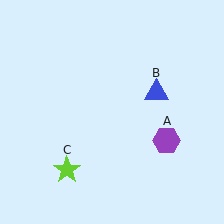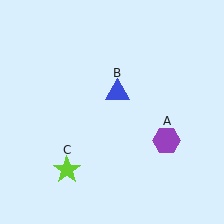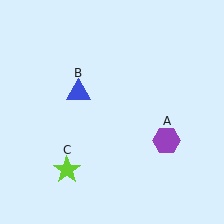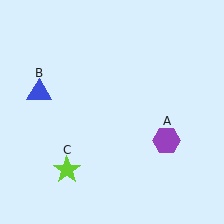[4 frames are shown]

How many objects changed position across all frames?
1 object changed position: blue triangle (object B).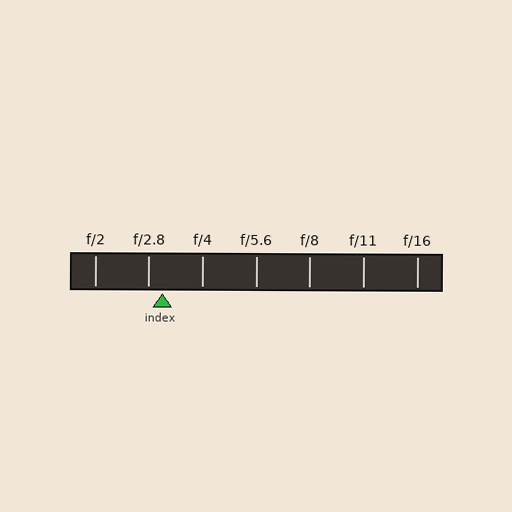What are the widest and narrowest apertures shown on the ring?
The widest aperture shown is f/2 and the narrowest is f/16.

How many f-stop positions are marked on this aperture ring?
There are 7 f-stop positions marked.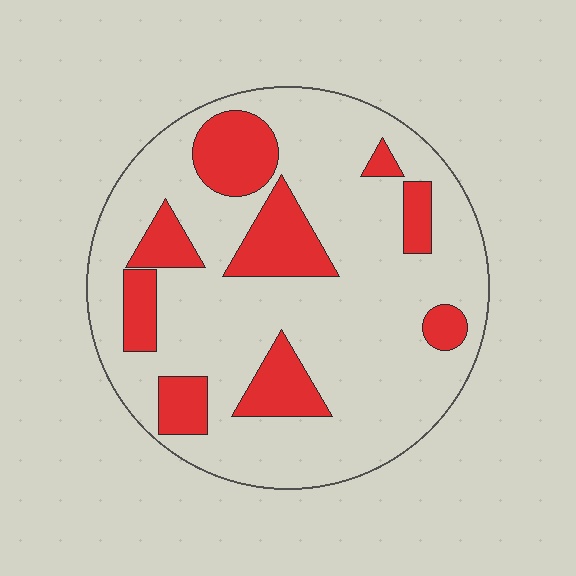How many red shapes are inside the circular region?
9.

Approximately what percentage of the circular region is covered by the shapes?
Approximately 25%.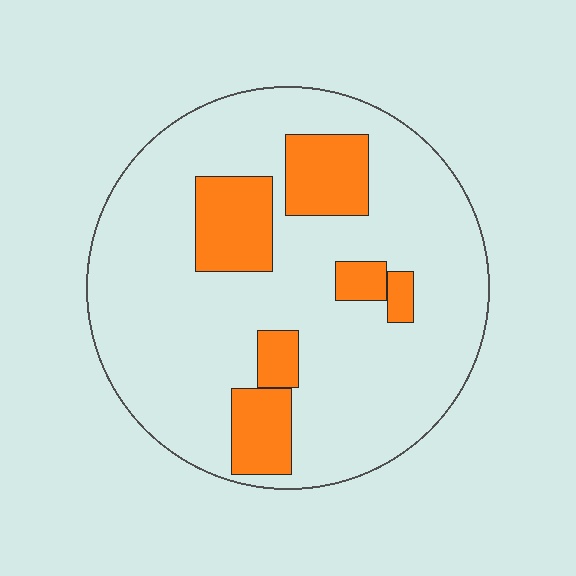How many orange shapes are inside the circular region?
6.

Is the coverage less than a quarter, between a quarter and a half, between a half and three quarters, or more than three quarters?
Less than a quarter.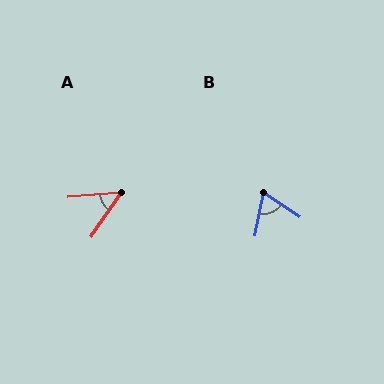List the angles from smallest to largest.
A (51°), B (66°).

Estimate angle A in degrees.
Approximately 51 degrees.